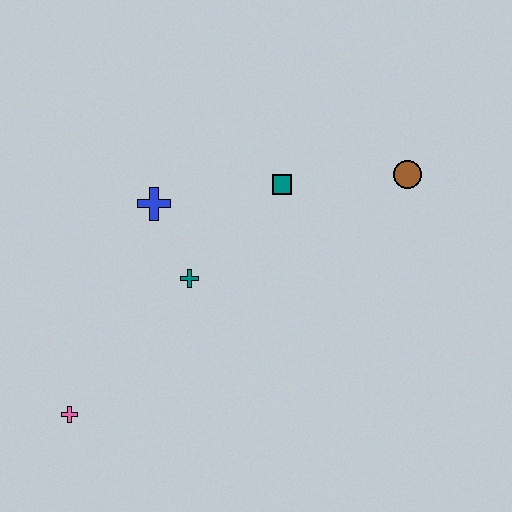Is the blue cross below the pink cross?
No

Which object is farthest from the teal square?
The pink cross is farthest from the teal square.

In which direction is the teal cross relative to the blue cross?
The teal cross is below the blue cross.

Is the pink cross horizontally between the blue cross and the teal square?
No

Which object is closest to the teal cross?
The blue cross is closest to the teal cross.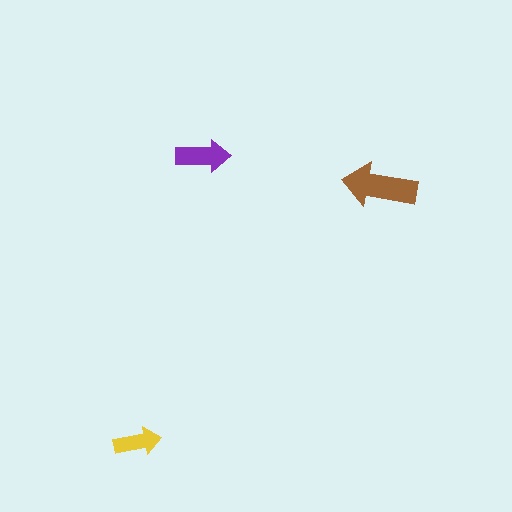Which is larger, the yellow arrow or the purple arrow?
The purple one.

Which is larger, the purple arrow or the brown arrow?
The brown one.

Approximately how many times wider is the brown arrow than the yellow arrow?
About 1.5 times wider.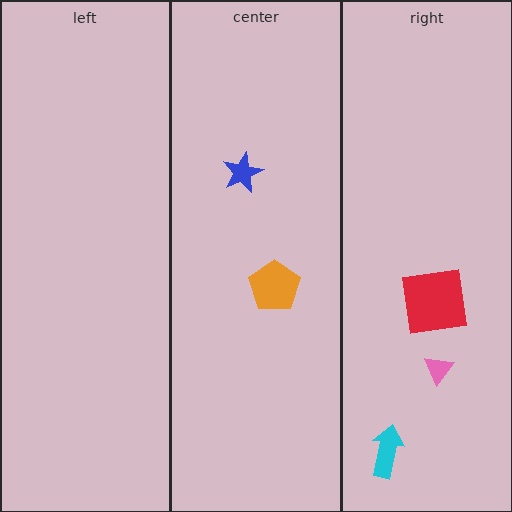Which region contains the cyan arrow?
The right region.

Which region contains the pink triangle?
The right region.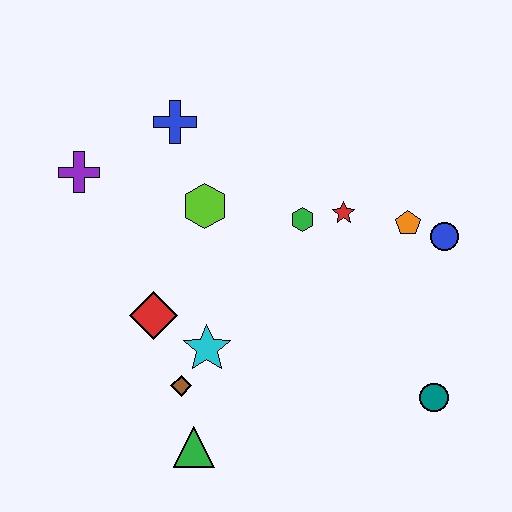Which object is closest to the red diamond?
The cyan star is closest to the red diamond.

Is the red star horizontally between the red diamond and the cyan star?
No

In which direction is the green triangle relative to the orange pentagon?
The green triangle is below the orange pentagon.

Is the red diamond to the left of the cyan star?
Yes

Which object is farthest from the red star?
The green triangle is farthest from the red star.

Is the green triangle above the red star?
No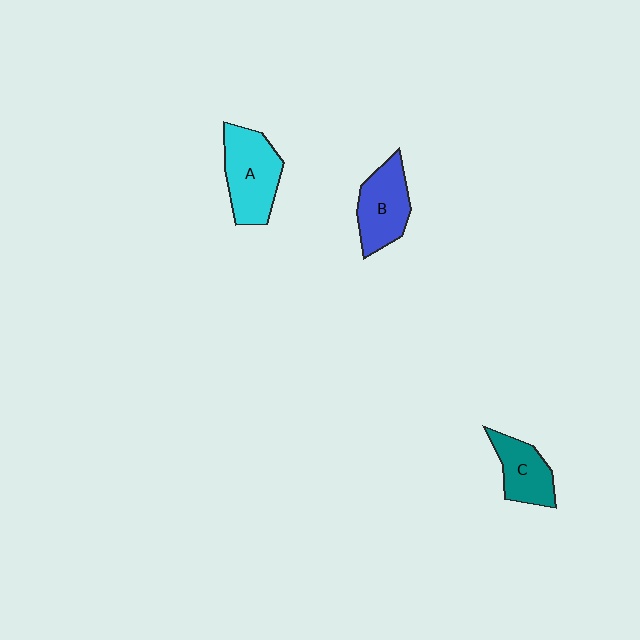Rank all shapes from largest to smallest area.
From largest to smallest: A (cyan), B (blue), C (teal).